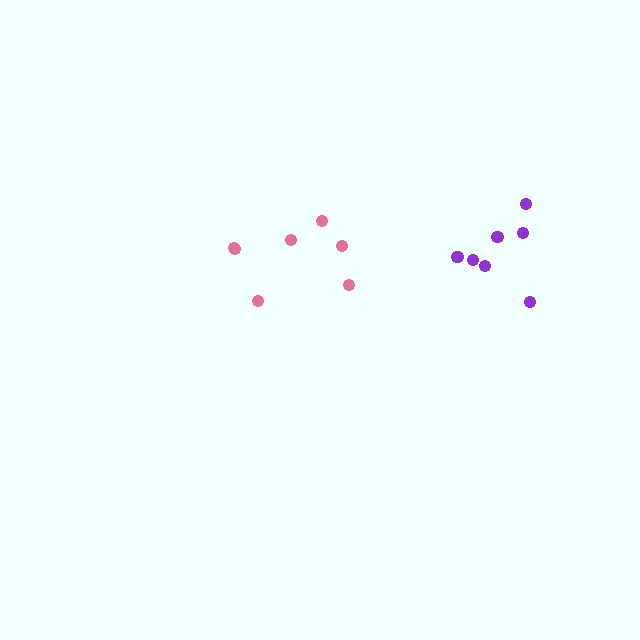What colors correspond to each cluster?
The clusters are colored: purple, pink.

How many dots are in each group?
Group 1: 7 dots, Group 2: 7 dots (14 total).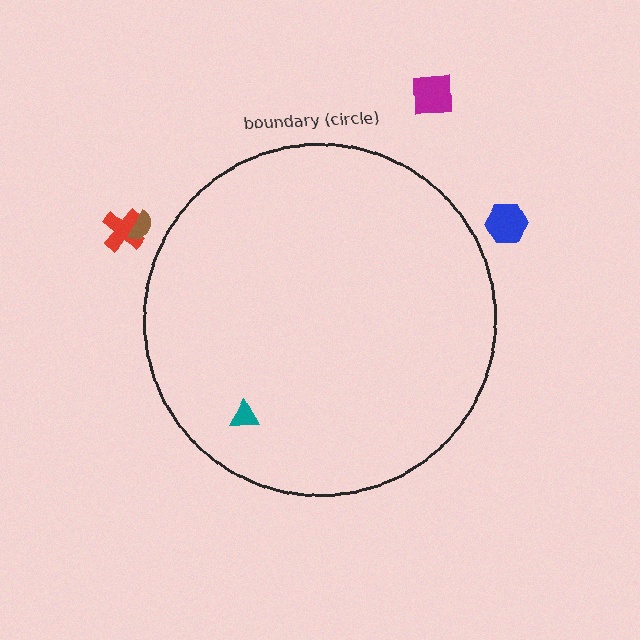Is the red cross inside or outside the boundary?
Outside.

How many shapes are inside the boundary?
1 inside, 4 outside.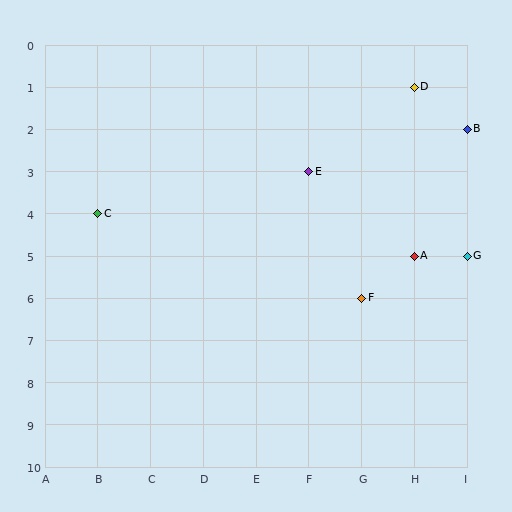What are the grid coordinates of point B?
Point B is at grid coordinates (I, 2).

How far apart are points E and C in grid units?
Points E and C are 4 columns and 1 row apart (about 4.1 grid units diagonally).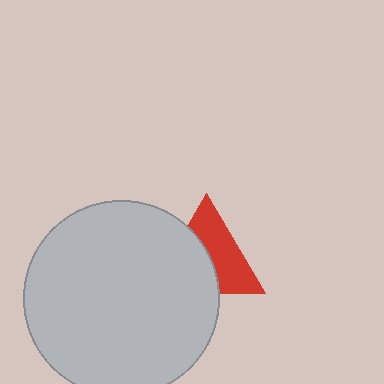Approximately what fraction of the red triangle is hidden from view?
Roughly 47% of the red triangle is hidden behind the light gray circle.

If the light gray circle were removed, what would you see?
You would see the complete red triangle.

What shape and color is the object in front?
The object in front is a light gray circle.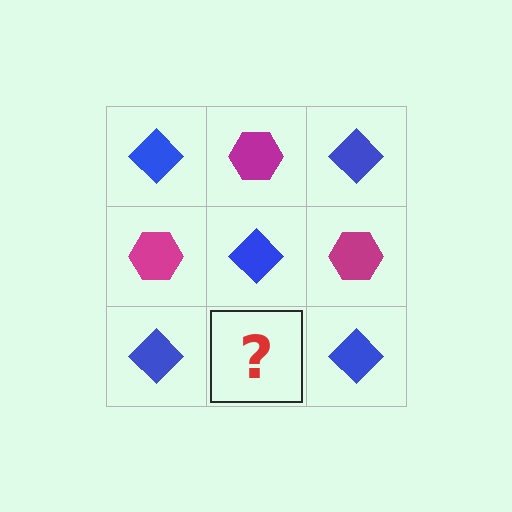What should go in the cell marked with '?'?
The missing cell should contain a magenta hexagon.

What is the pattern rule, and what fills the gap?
The rule is that it alternates blue diamond and magenta hexagon in a checkerboard pattern. The gap should be filled with a magenta hexagon.